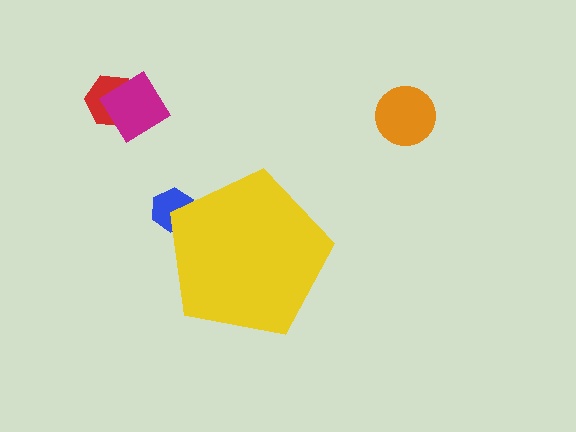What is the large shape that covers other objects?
A yellow pentagon.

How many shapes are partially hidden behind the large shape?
1 shape is partially hidden.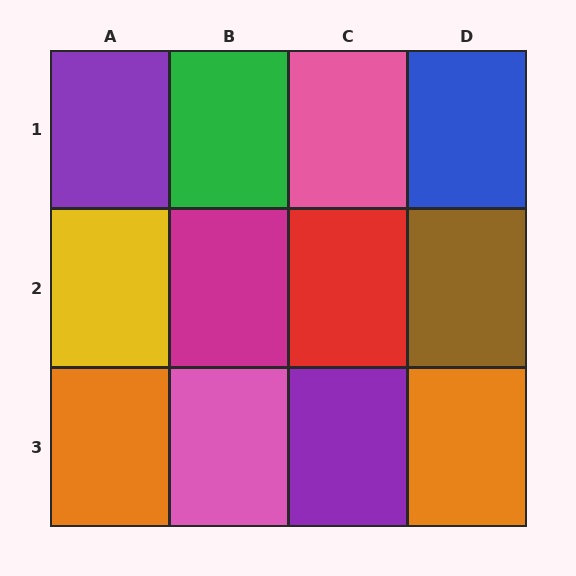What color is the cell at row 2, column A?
Yellow.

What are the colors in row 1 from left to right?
Purple, green, pink, blue.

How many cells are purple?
2 cells are purple.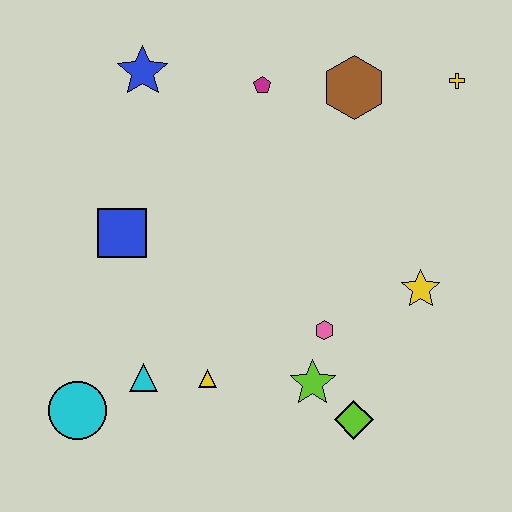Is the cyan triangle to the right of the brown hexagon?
No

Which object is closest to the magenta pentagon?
The brown hexagon is closest to the magenta pentagon.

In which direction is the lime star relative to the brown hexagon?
The lime star is below the brown hexagon.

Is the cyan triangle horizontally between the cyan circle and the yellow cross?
Yes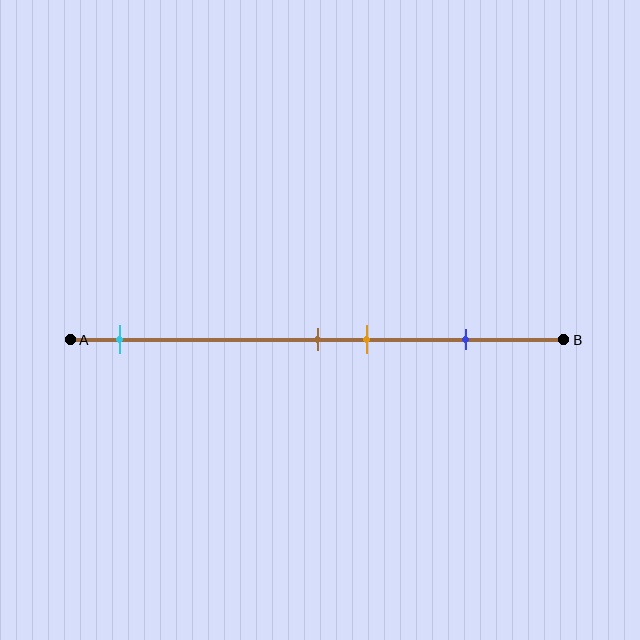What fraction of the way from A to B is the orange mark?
The orange mark is approximately 60% (0.6) of the way from A to B.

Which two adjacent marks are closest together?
The brown and orange marks are the closest adjacent pair.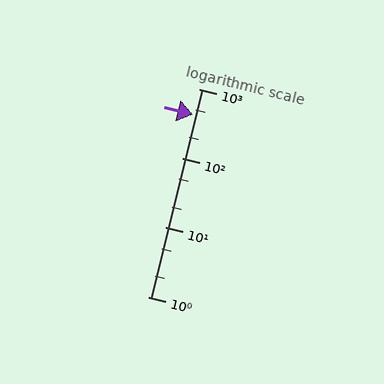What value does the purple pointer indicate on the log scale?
The pointer indicates approximately 430.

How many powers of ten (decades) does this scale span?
The scale spans 3 decades, from 1 to 1000.